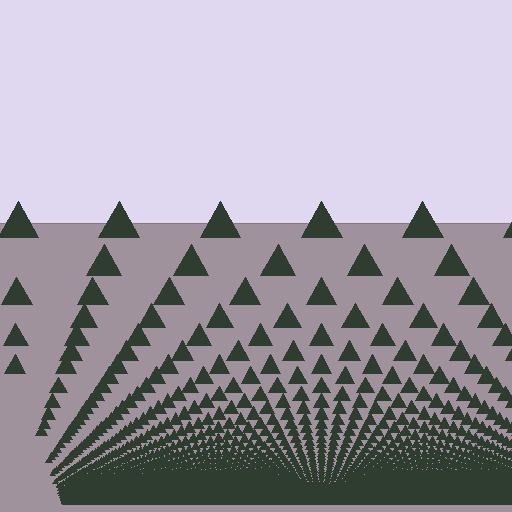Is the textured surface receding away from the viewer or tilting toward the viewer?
The surface appears to tilt toward the viewer. Texture elements get larger and sparser toward the top.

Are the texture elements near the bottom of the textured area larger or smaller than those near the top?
Smaller. The gradient is inverted — elements near the bottom are smaller and denser.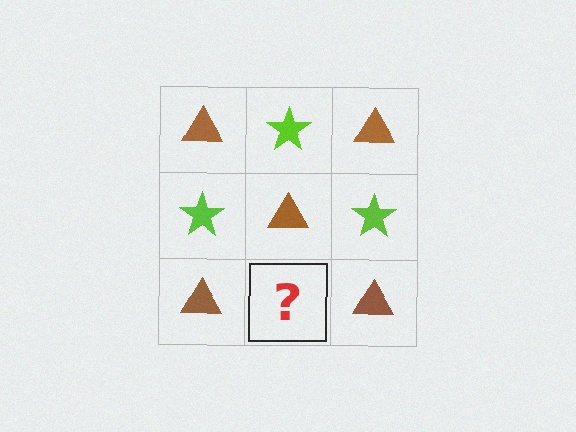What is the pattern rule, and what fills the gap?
The rule is that it alternates brown triangle and lime star in a checkerboard pattern. The gap should be filled with a lime star.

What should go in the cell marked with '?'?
The missing cell should contain a lime star.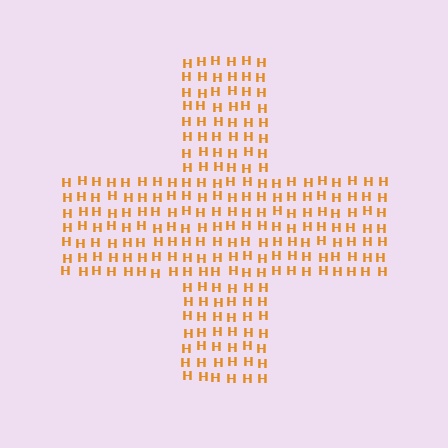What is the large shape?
The large shape is a cross.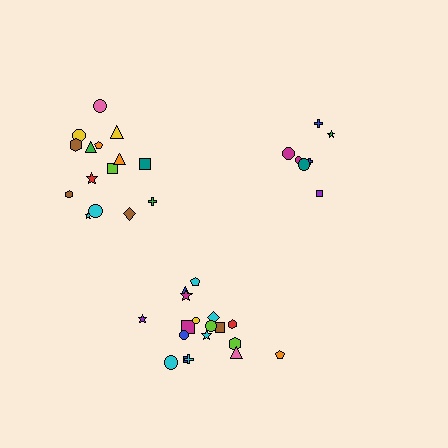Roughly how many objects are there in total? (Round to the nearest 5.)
Roughly 40 objects in total.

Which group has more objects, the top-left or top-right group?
The top-left group.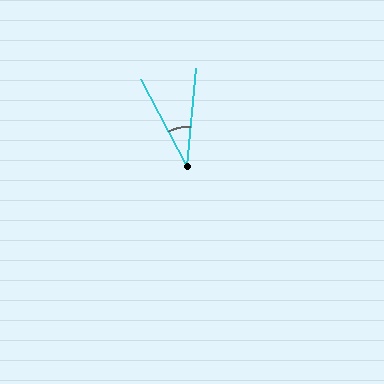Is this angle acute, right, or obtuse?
It is acute.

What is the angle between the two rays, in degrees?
Approximately 33 degrees.